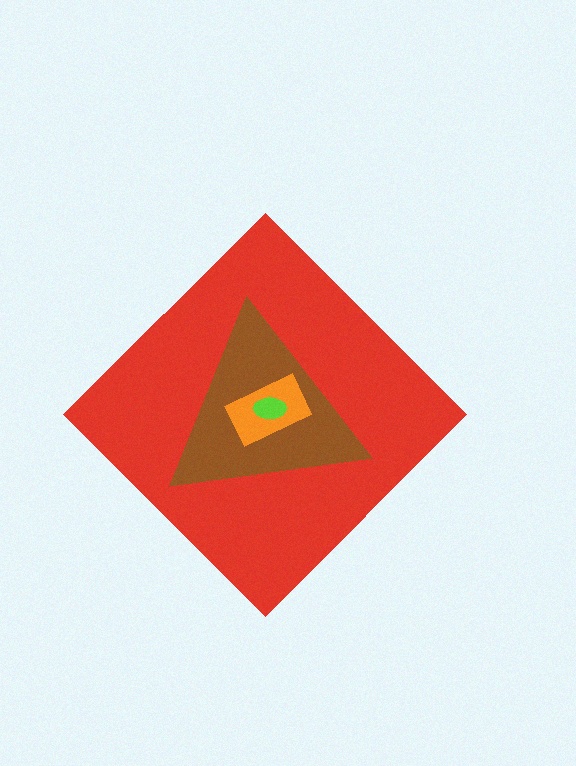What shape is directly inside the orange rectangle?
The lime ellipse.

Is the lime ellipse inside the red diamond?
Yes.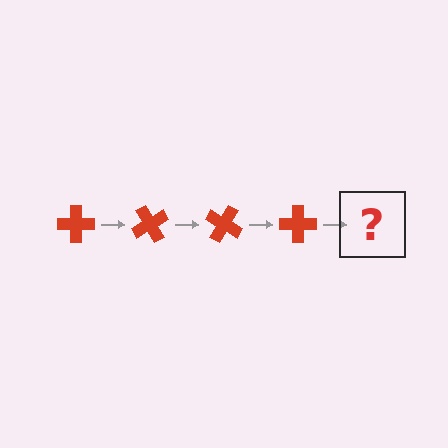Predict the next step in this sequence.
The next step is a red cross rotated 240 degrees.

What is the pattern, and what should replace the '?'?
The pattern is that the cross rotates 60 degrees each step. The '?' should be a red cross rotated 240 degrees.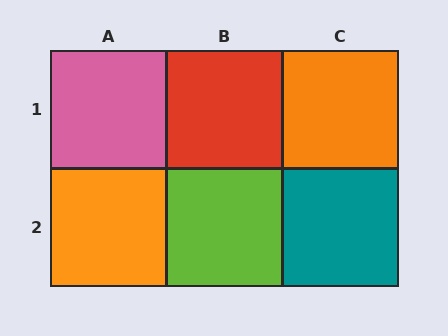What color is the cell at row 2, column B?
Lime.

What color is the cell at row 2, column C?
Teal.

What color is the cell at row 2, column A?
Orange.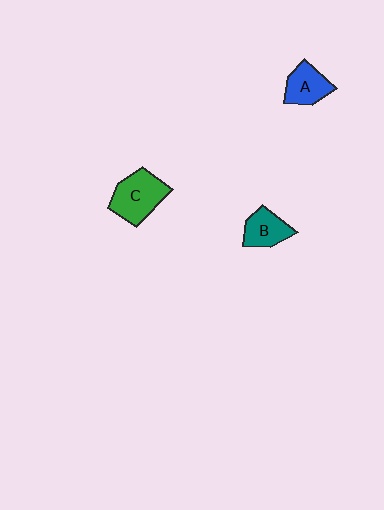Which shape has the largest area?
Shape C (green).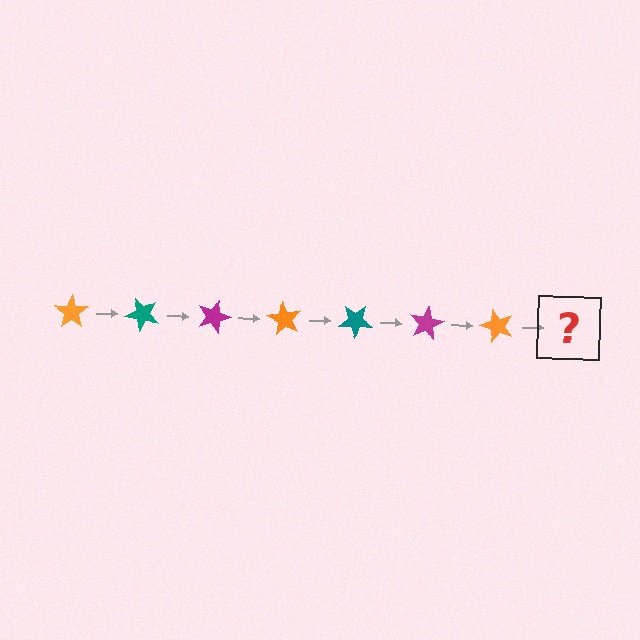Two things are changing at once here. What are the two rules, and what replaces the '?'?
The two rules are that it rotates 45 degrees each step and the color cycles through orange, teal, and magenta. The '?' should be a teal star, rotated 315 degrees from the start.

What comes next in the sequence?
The next element should be a teal star, rotated 315 degrees from the start.